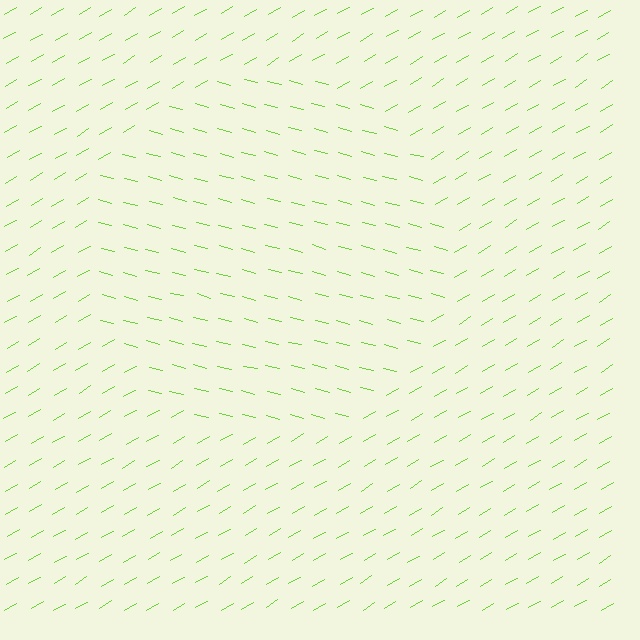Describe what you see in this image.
The image is filled with small lime line segments. A circle region in the image has lines oriented differently from the surrounding lines, creating a visible texture boundary.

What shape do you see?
I see a circle.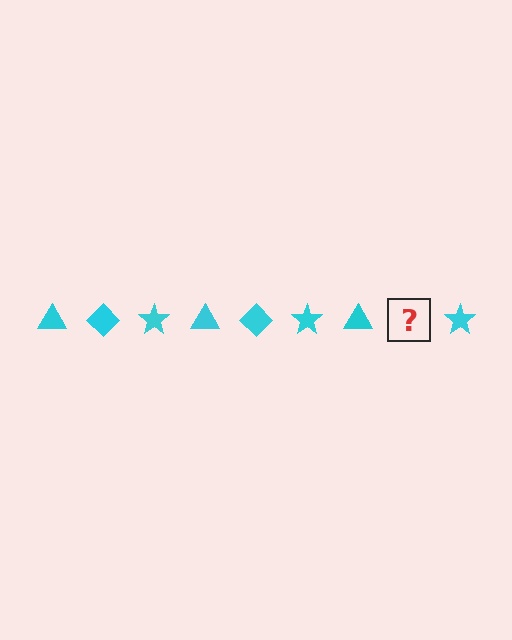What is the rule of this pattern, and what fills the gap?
The rule is that the pattern cycles through triangle, diamond, star shapes in cyan. The gap should be filled with a cyan diamond.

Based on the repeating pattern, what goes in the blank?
The blank should be a cyan diamond.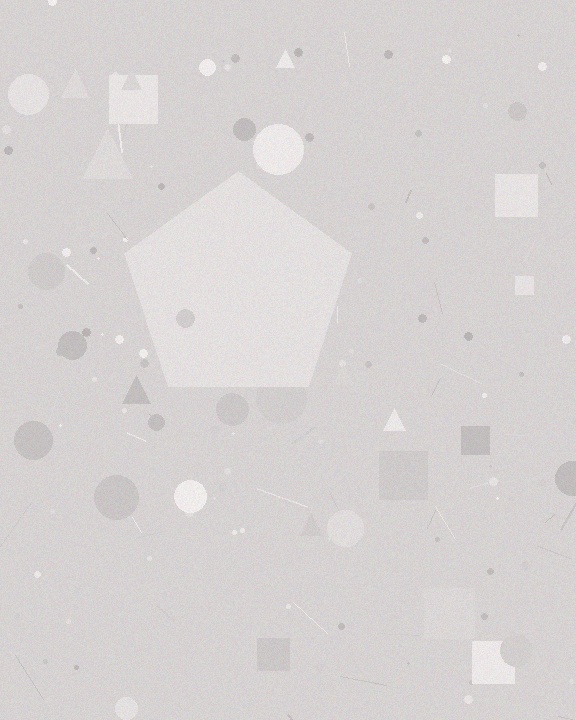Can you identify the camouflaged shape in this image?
The camouflaged shape is a pentagon.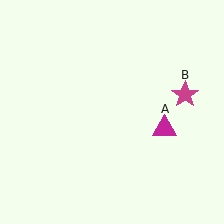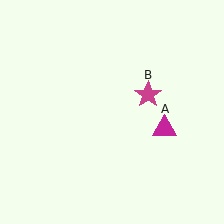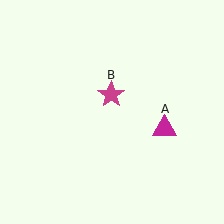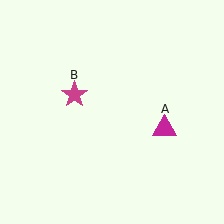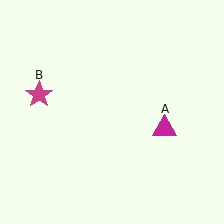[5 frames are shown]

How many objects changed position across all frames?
1 object changed position: magenta star (object B).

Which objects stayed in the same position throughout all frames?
Magenta triangle (object A) remained stationary.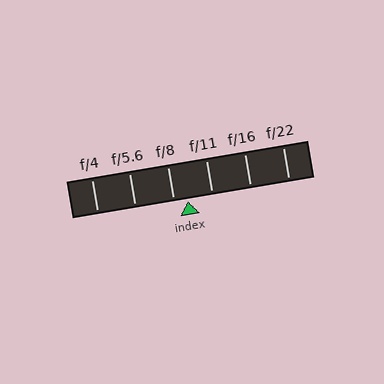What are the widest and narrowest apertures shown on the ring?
The widest aperture shown is f/4 and the narrowest is f/22.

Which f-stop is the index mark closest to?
The index mark is closest to f/8.